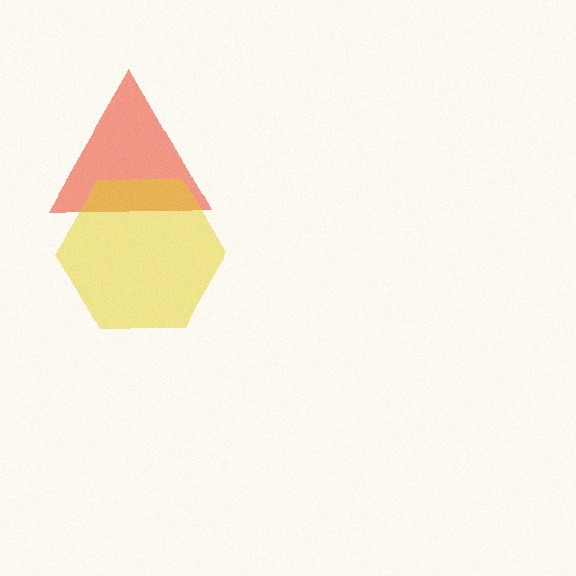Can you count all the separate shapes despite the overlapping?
Yes, there are 2 separate shapes.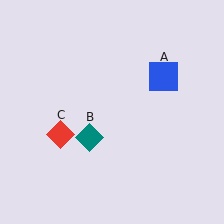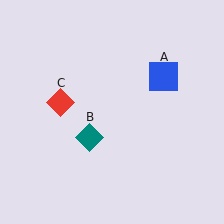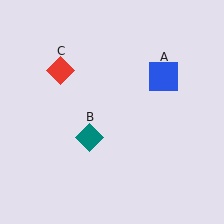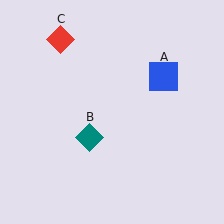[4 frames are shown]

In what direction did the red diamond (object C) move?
The red diamond (object C) moved up.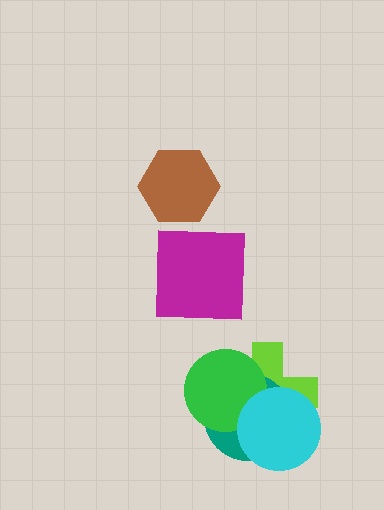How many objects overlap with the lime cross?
3 objects overlap with the lime cross.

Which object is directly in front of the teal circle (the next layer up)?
The green circle is directly in front of the teal circle.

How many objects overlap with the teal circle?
3 objects overlap with the teal circle.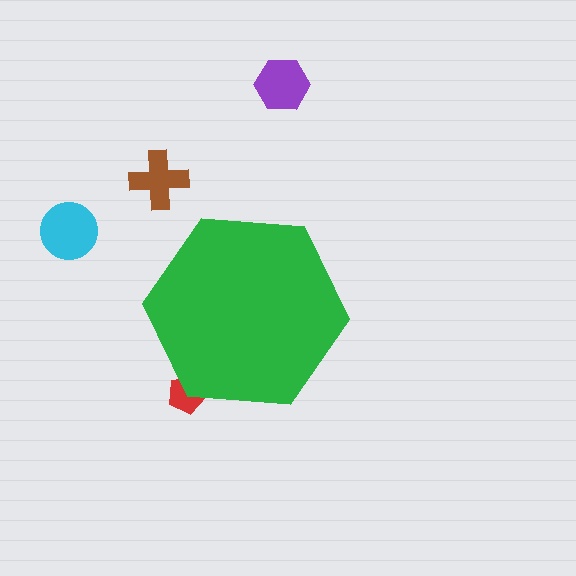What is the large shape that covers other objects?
A green hexagon.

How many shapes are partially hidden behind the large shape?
1 shape is partially hidden.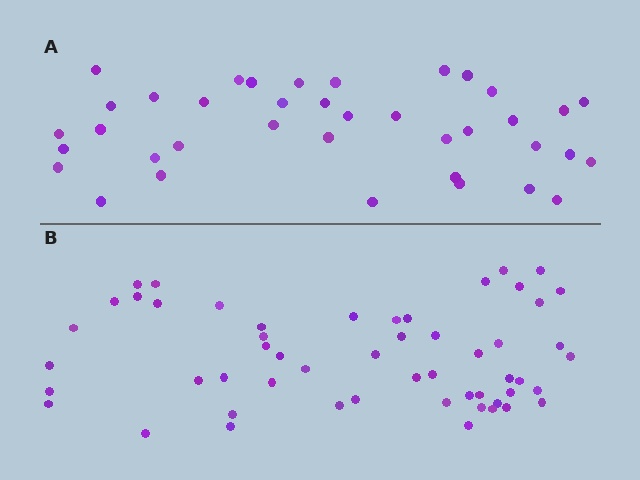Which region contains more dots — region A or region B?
Region B (the bottom region) has more dots.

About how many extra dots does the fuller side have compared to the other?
Region B has approximately 15 more dots than region A.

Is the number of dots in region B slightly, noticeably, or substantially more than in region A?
Region B has noticeably more, but not dramatically so. The ratio is roughly 1.4 to 1.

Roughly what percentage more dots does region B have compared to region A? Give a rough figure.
About 40% more.